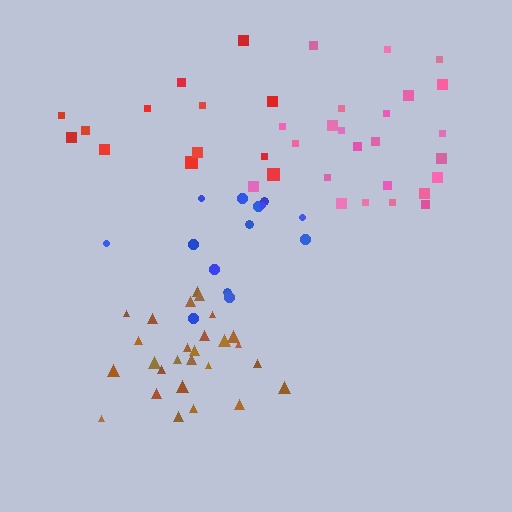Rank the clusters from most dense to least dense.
brown, pink, blue, red.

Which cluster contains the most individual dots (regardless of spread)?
Brown (27).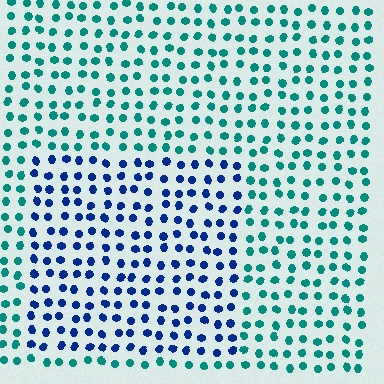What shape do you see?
I see a rectangle.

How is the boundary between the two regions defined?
The boundary is defined purely by a slight shift in hue (about 49 degrees). Spacing, size, and orientation are identical on both sides.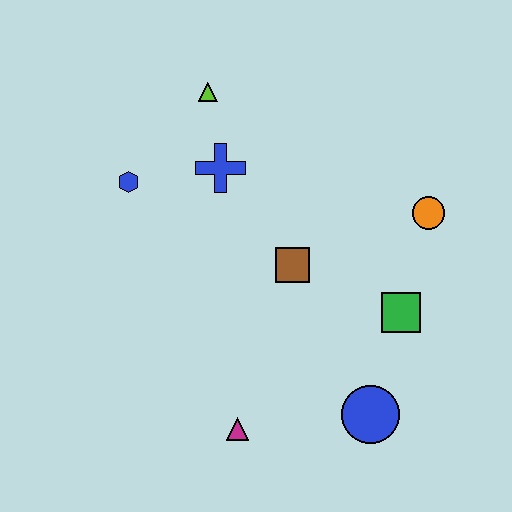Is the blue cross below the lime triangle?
Yes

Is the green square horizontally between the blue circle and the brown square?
No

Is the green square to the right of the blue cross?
Yes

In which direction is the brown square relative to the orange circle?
The brown square is to the left of the orange circle.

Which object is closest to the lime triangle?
The blue cross is closest to the lime triangle.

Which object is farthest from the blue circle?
The lime triangle is farthest from the blue circle.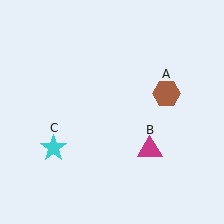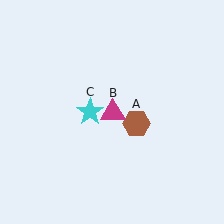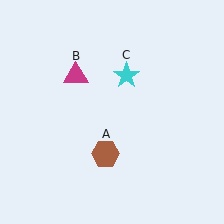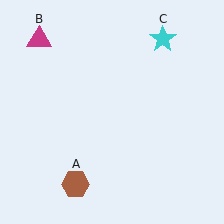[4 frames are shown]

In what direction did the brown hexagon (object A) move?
The brown hexagon (object A) moved down and to the left.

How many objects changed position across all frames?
3 objects changed position: brown hexagon (object A), magenta triangle (object B), cyan star (object C).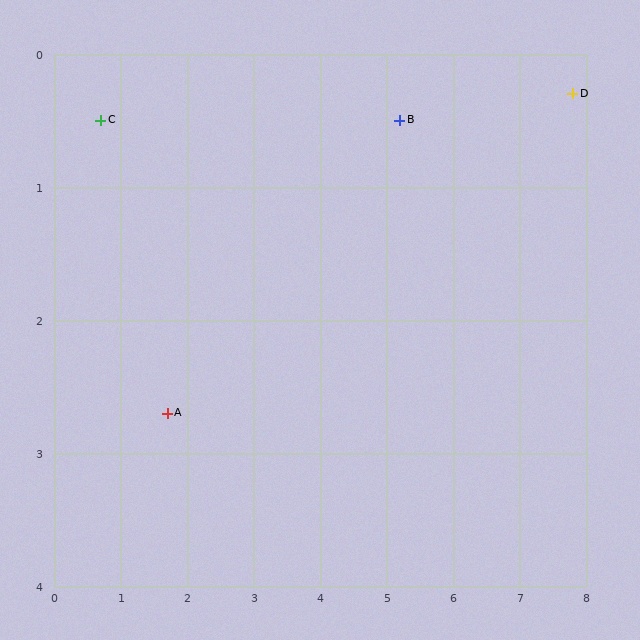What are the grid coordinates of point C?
Point C is at approximately (0.7, 0.5).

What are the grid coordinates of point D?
Point D is at approximately (7.8, 0.3).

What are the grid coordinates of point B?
Point B is at approximately (5.2, 0.5).